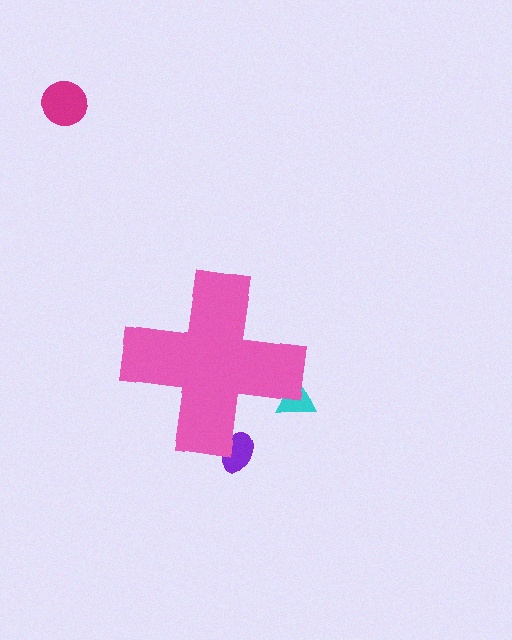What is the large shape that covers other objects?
A pink cross.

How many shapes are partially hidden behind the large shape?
2 shapes are partially hidden.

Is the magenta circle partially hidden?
No, the magenta circle is fully visible.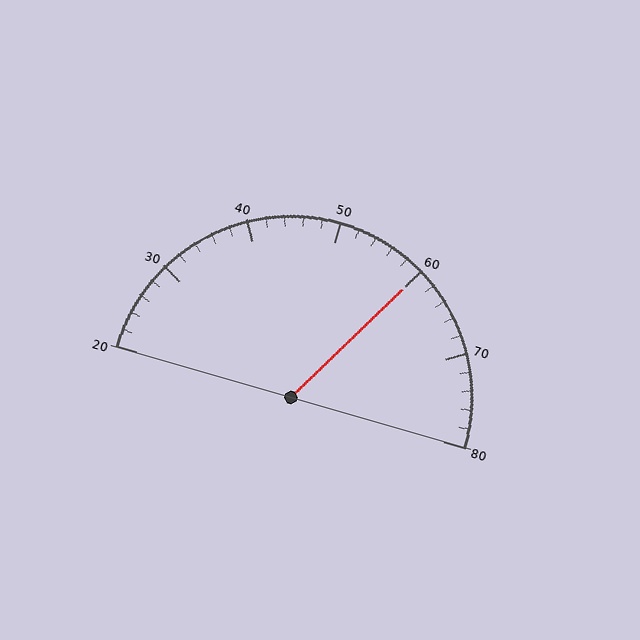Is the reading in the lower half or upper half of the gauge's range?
The reading is in the upper half of the range (20 to 80).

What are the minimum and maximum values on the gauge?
The gauge ranges from 20 to 80.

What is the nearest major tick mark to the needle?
The nearest major tick mark is 60.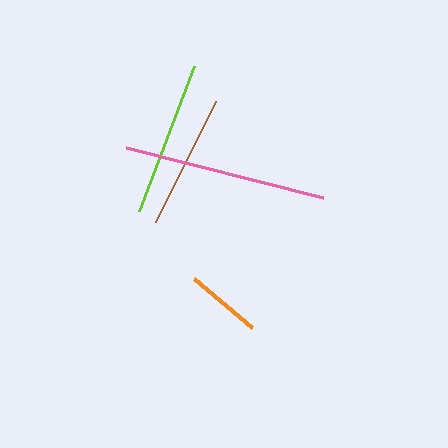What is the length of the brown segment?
The brown segment is approximately 135 pixels long.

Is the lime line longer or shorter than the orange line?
The lime line is longer than the orange line.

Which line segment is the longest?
The pink line is the longest at approximately 203 pixels.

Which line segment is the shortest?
The orange line is the shortest at approximately 75 pixels.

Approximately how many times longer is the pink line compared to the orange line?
The pink line is approximately 2.7 times the length of the orange line.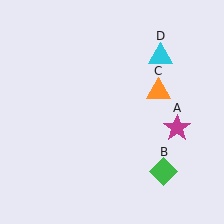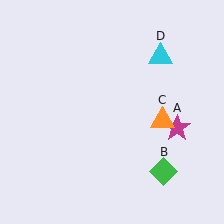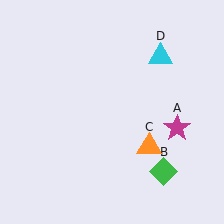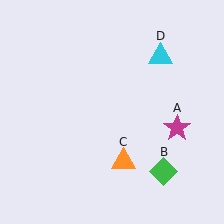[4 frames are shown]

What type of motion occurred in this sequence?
The orange triangle (object C) rotated clockwise around the center of the scene.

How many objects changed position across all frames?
1 object changed position: orange triangle (object C).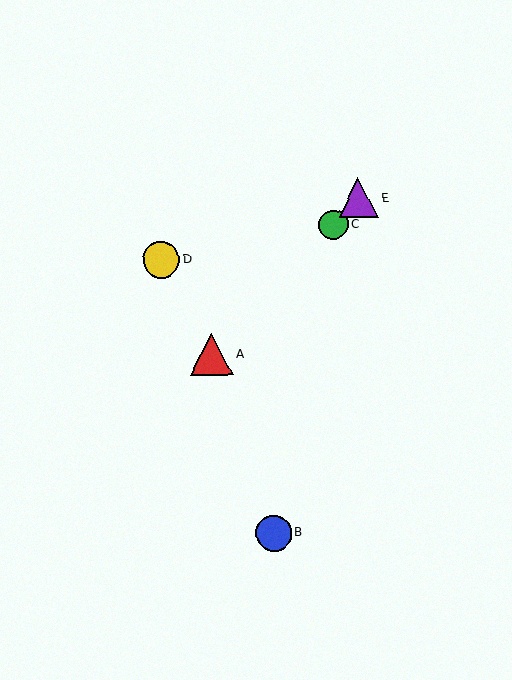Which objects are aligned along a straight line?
Objects A, C, E are aligned along a straight line.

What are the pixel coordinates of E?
Object E is at (358, 198).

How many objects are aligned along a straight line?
3 objects (A, C, E) are aligned along a straight line.